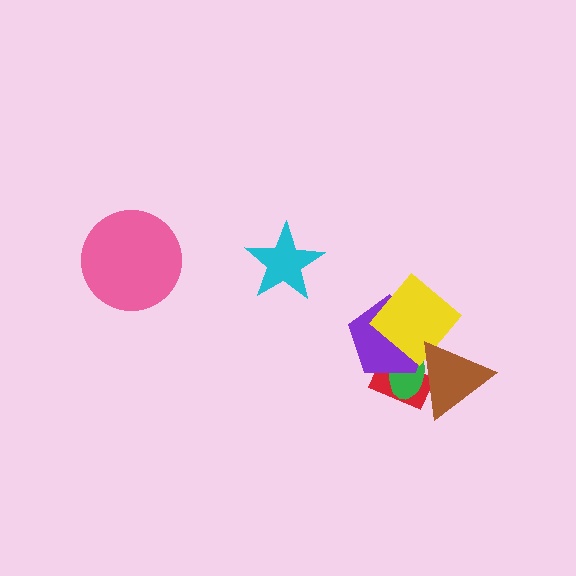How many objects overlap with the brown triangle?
4 objects overlap with the brown triangle.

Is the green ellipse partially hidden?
Yes, it is partially covered by another shape.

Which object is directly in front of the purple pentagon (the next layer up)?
The yellow diamond is directly in front of the purple pentagon.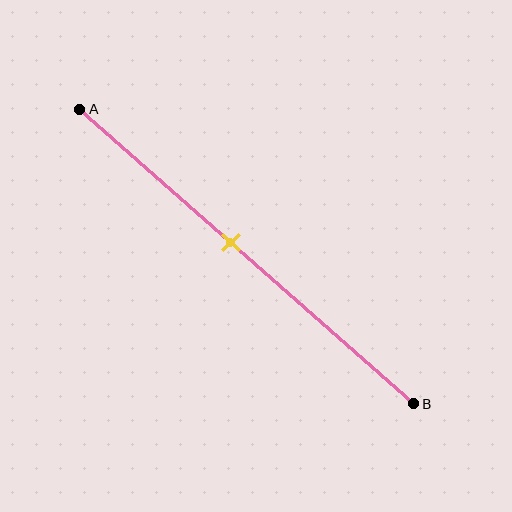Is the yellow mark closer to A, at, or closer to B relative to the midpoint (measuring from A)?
The yellow mark is closer to point A than the midpoint of segment AB.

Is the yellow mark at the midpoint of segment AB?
No, the mark is at about 45% from A, not at the 50% midpoint.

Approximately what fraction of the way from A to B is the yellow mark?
The yellow mark is approximately 45% of the way from A to B.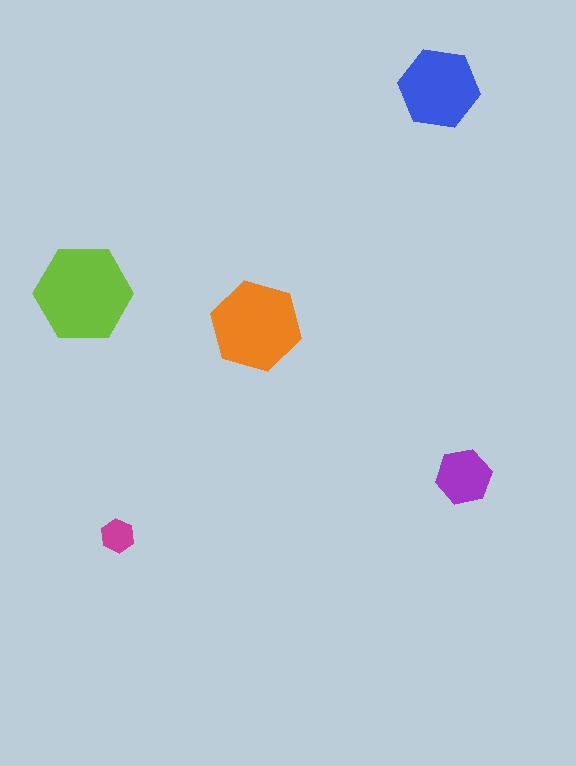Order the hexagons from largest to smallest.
the lime one, the orange one, the blue one, the purple one, the magenta one.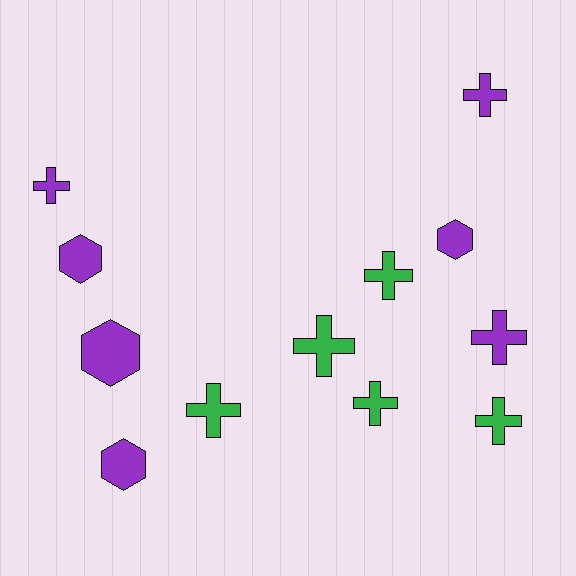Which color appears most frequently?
Purple, with 7 objects.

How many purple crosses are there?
There are 3 purple crosses.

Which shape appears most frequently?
Cross, with 8 objects.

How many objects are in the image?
There are 12 objects.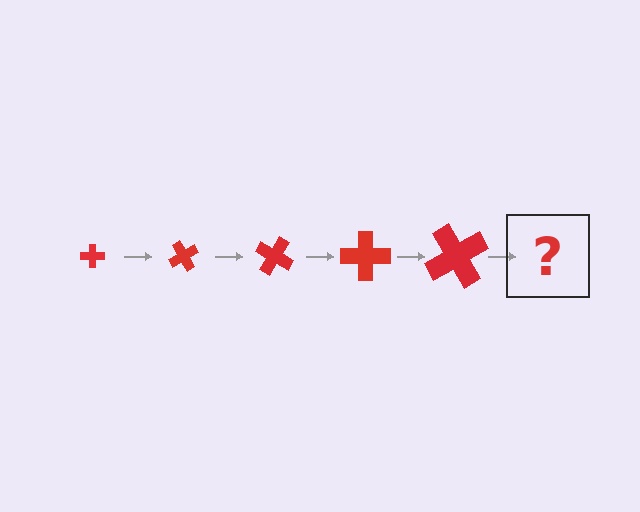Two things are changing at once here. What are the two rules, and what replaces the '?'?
The two rules are that the cross grows larger each step and it rotates 60 degrees each step. The '?' should be a cross, larger than the previous one and rotated 300 degrees from the start.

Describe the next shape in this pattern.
It should be a cross, larger than the previous one and rotated 300 degrees from the start.